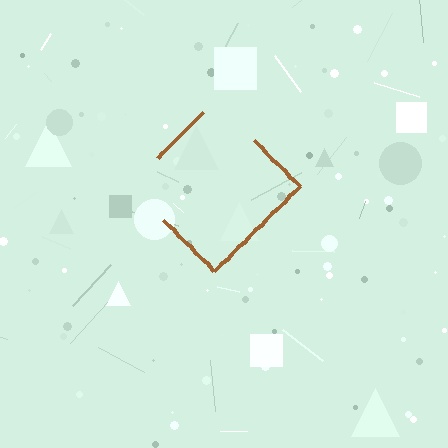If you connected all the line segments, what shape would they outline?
They would outline a diamond.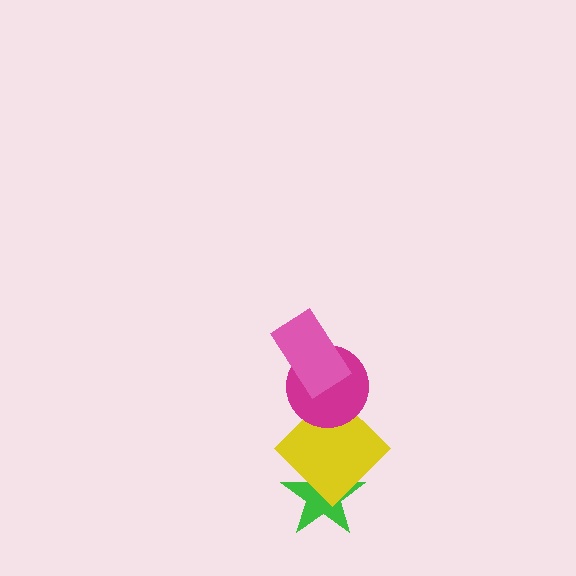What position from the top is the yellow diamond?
The yellow diamond is 3rd from the top.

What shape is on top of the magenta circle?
The pink rectangle is on top of the magenta circle.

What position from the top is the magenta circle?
The magenta circle is 2nd from the top.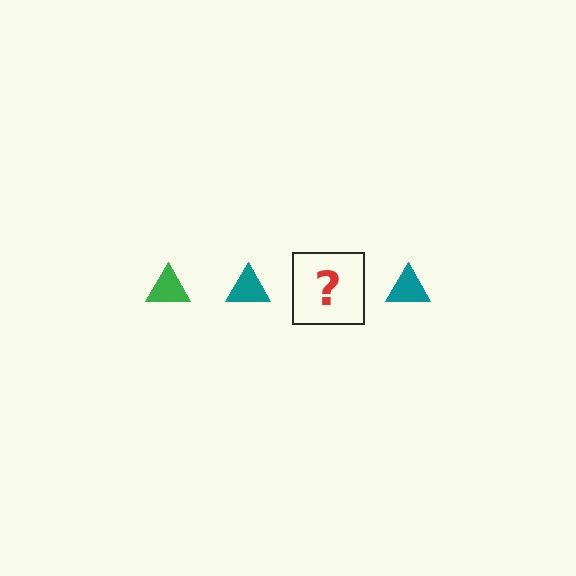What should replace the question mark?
The question mark should be replaced with a green triangle.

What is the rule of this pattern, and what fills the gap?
The rule is that the pattern cycles through green, teal triangles. The gap should be filled with a green triangle.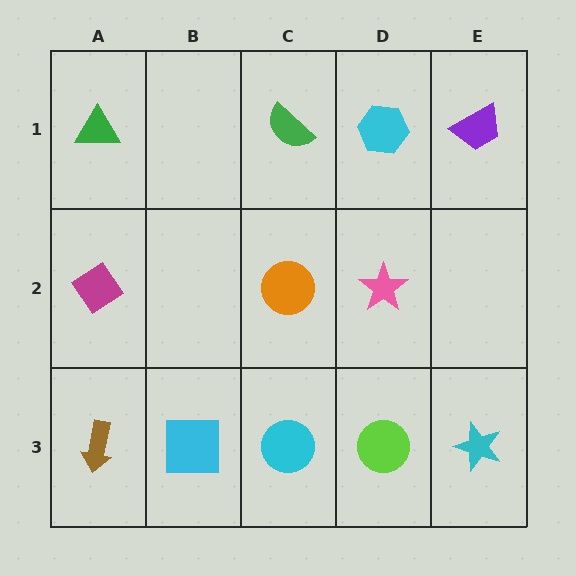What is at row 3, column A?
A brown arrow.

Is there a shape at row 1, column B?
No, that cell is empty.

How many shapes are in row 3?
5 shapes.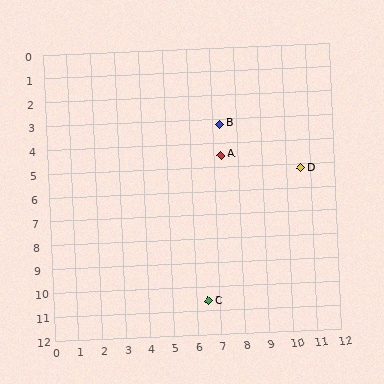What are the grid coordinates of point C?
Point C is at approximately (6.5, 10.6).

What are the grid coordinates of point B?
Point B is at approximately (7.3, 3.2).